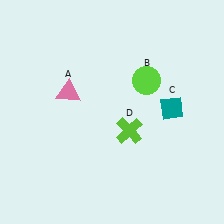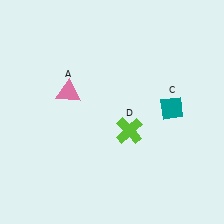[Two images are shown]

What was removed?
The lime circle (B) was removed in Image 2.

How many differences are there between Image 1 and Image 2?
There is 1 difference between the two images.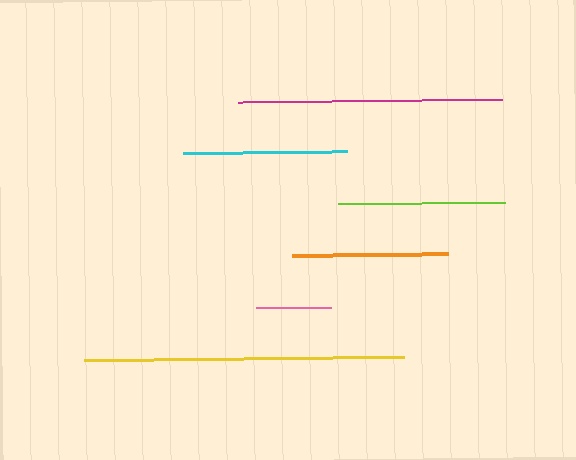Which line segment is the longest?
The yellow line is the longest at approximately 321 pixels.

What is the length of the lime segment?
The lime segment is approximately 167 pixels long.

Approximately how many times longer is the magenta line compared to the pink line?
The magenta line is approximately 3.6 times the length of the pink line.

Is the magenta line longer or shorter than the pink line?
The magenta line is longer than the pink line.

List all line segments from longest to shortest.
From longest to shortest: yellow, magenta, lime, cyan, orange, pink.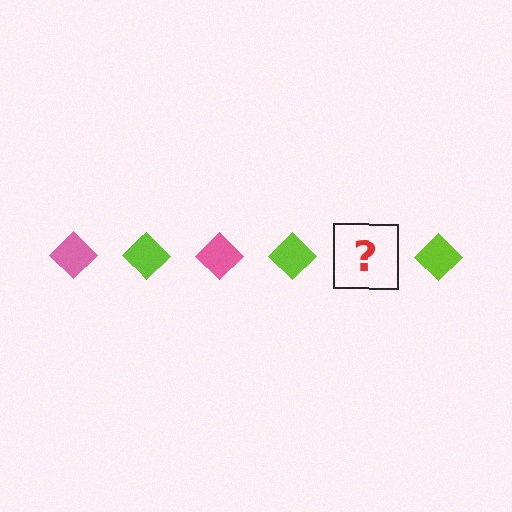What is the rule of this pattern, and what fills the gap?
The rule is that the pattern cycles through pink, lime diamonds. The gap should be filled with a pink diamond.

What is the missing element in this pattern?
The missing element is a pink diamond.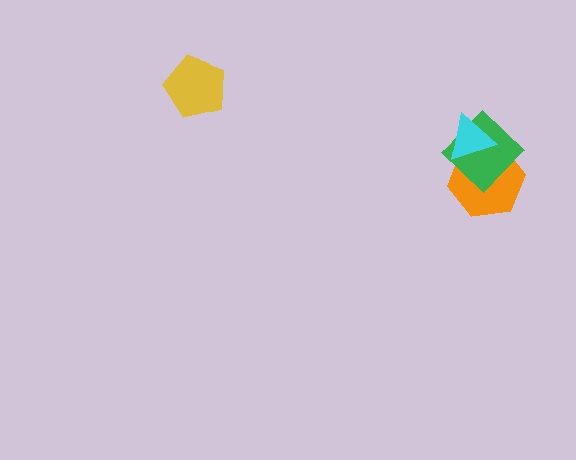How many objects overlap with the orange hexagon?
2 objects overlap with the orange hexagon.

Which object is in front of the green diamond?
The cyan triangle is in front of the green diamond.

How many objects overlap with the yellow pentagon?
0 objects overlap with the yellow pentagon.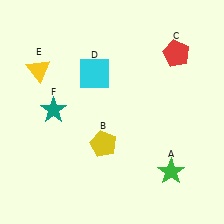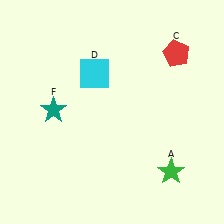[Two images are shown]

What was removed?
The yellow pentagon (B), the yellow triangle (E) were removed in Image 2.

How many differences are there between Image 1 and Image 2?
There are 2 differences between the two images.